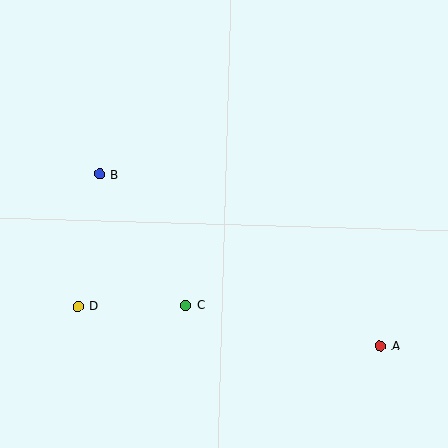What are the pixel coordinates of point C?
Point C is at (186, 305).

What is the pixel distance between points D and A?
The distance between D and A is 305 pixels.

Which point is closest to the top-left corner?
Point B is closest to the top-left corner.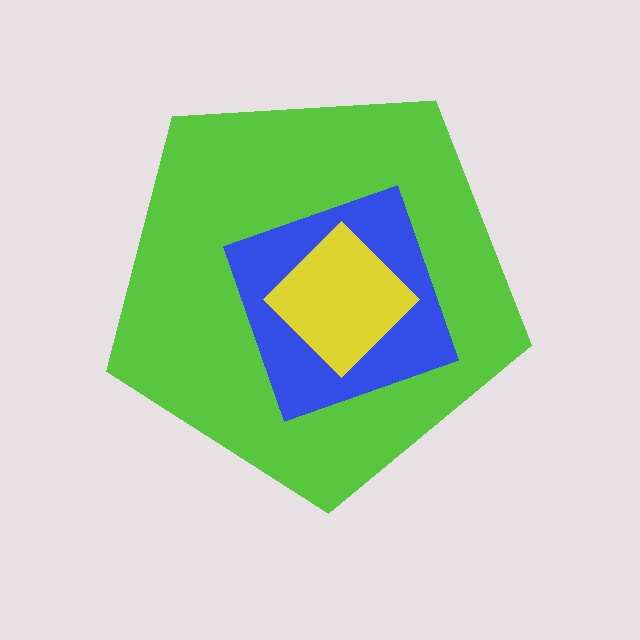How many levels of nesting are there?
3.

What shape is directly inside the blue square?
The yellow diamond.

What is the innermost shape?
The yellow diamond.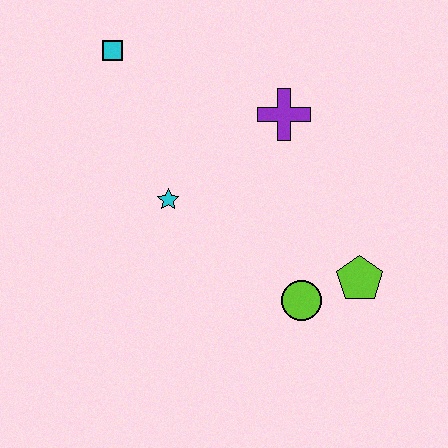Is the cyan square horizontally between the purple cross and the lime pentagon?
No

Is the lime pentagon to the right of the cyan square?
Yes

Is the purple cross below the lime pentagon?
No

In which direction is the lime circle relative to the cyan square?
The lime circle is below the cyan square.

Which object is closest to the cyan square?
The cyan star is closest to the cyan square.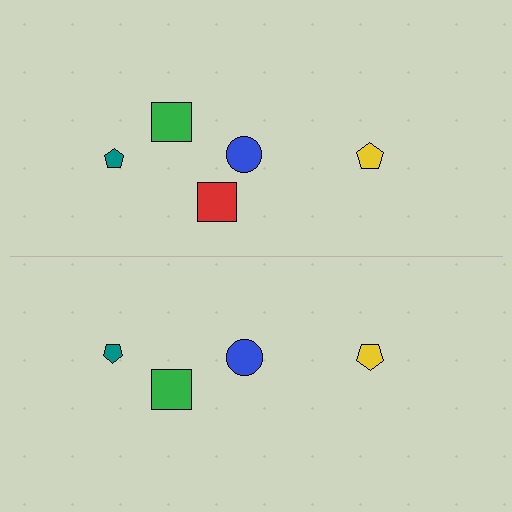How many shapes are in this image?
There are 9 shapes in this image.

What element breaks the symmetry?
A red square is missing from the bottom side.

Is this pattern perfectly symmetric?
No, the pattern is not perfectly symmetric. A red square is missing from the bottom side.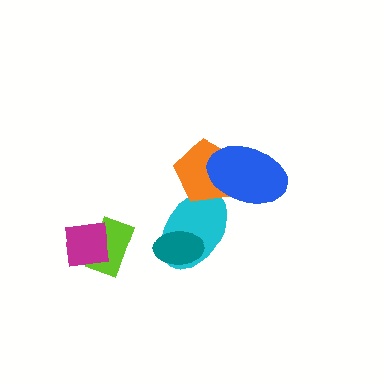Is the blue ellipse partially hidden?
No, no other shape covers it.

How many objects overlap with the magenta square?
1 object overlaps with the magenta square.